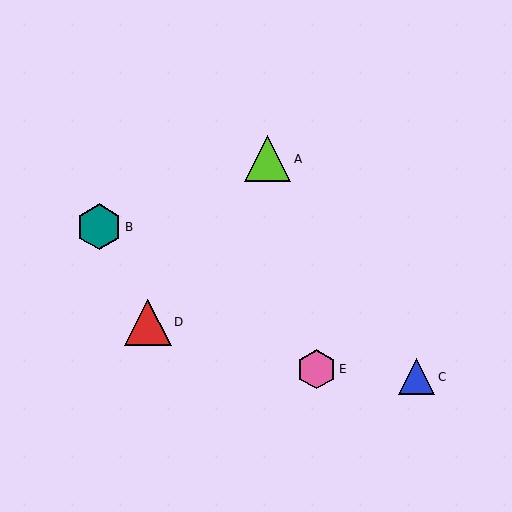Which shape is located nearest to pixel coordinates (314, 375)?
The pink hexagon (labeled E) at (317, 369) is nearest to that location.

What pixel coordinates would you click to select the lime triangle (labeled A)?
Click at (268, 159) to select the lime triangle A.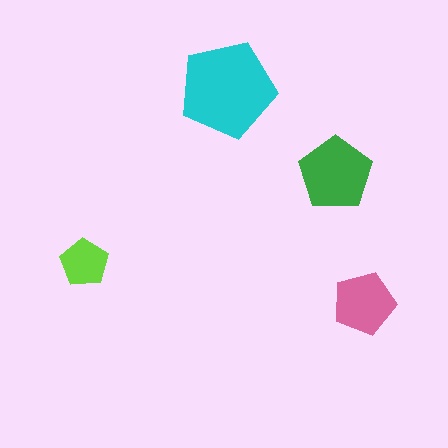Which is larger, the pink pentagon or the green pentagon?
The green one.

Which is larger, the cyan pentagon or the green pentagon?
The cyan one.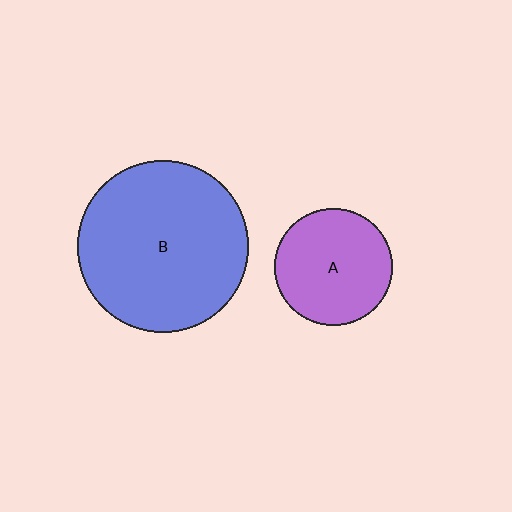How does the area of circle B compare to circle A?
Approximately 2.1 times.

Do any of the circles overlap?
No, none of the circles overlap.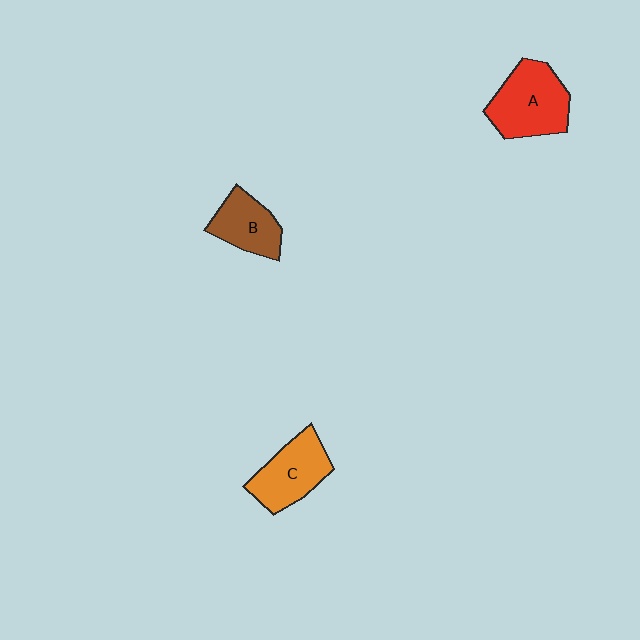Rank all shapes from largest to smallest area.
From largest to smallest: A (red), C (orange), B (brown).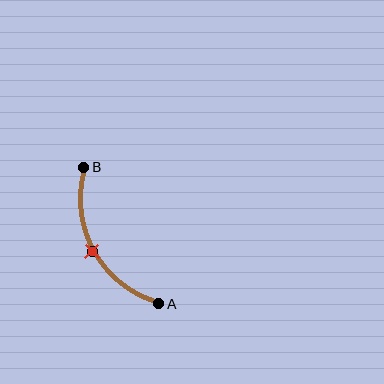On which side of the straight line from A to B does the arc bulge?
The arc bulges to the left of the straight line connecting A and B.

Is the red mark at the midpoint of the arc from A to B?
Yes. The red mark lies on the arc at equal arc-length from both A and B — it is the arc midpoint.